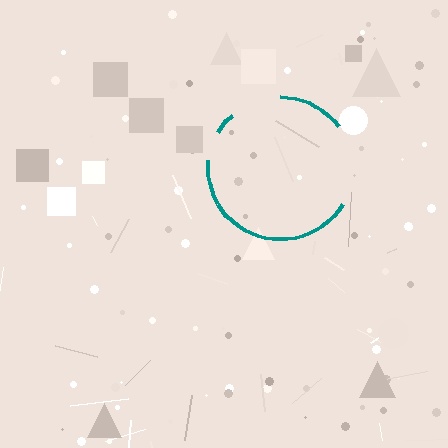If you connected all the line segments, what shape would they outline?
They would outline a circle.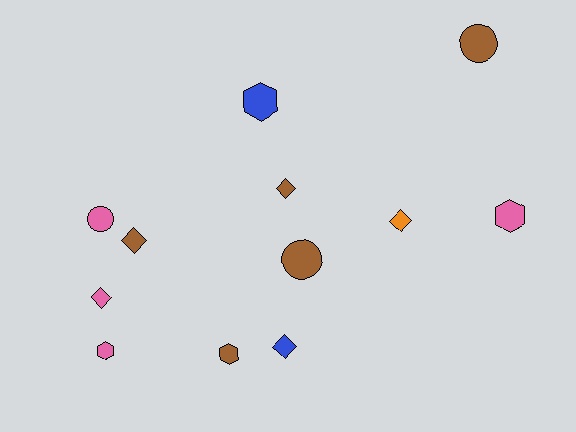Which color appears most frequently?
Brown, with 5 objects.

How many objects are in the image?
There are 12 objects.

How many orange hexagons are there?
There are no orange hexagons.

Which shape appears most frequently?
Diamond, with 5 objects.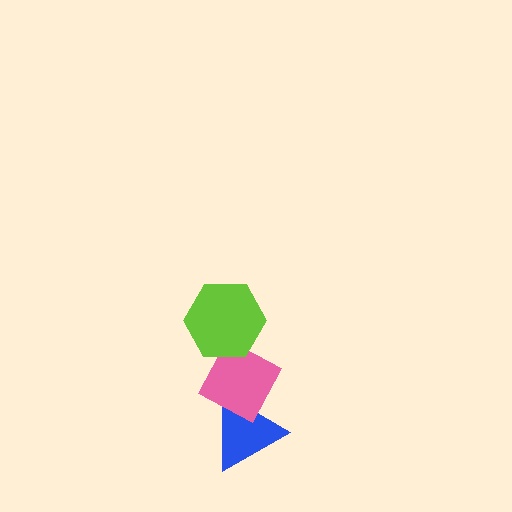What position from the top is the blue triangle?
The blue triangle is 3rd from the top.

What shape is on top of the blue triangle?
The pink diamond is on top of the blue triangle.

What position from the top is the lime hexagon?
The lime hexagon is 1st from the top.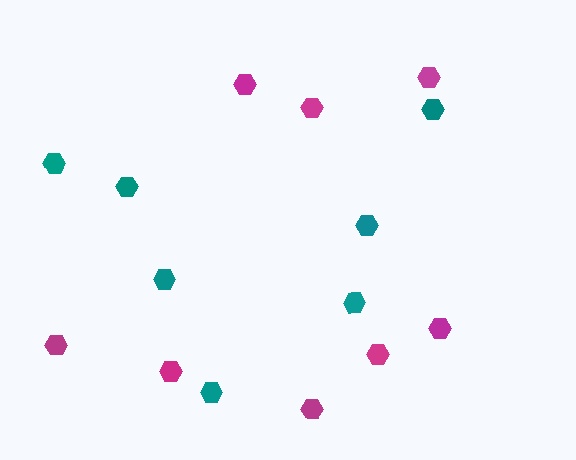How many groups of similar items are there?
There are 2 groups: one group of magenta hexagons (8) and one group of teal hexagons (7).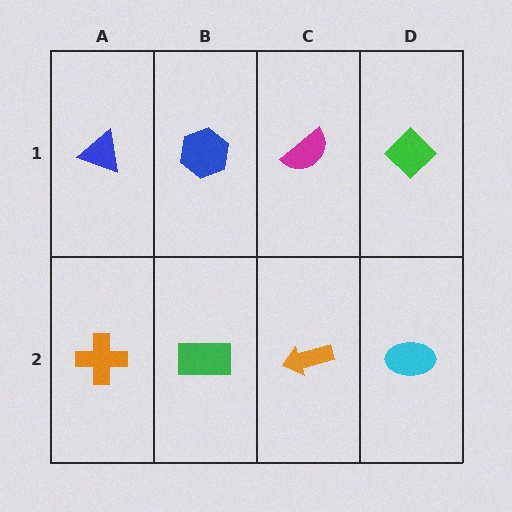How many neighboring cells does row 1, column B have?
3.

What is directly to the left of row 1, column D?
A magenta semicircle.